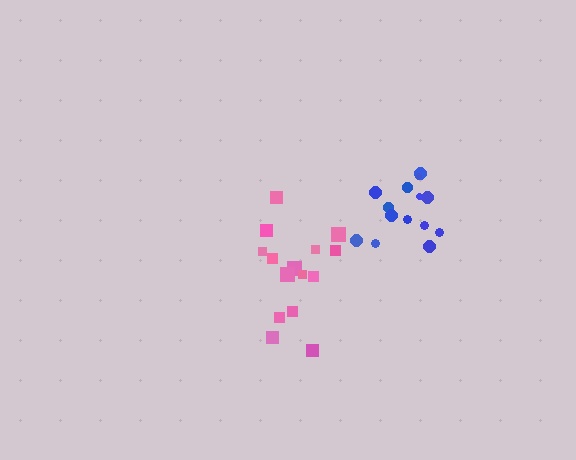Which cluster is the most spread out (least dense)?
Pink.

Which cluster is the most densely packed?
Blue.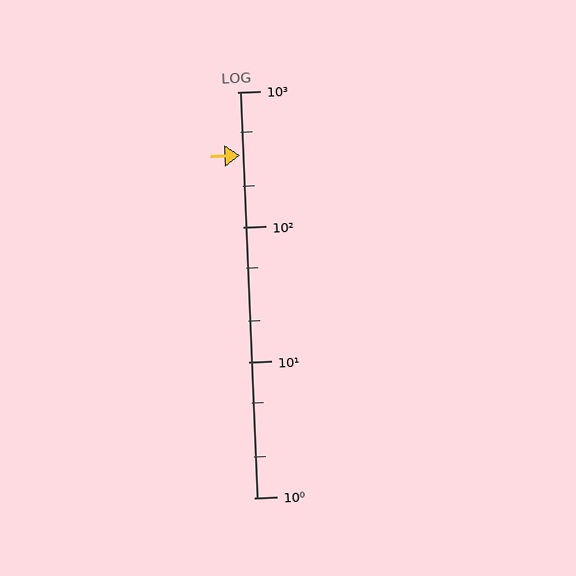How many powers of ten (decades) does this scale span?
The scale spans 3 decades, from 1 to 1000.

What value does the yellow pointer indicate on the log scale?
The pointer indicates approximately 340.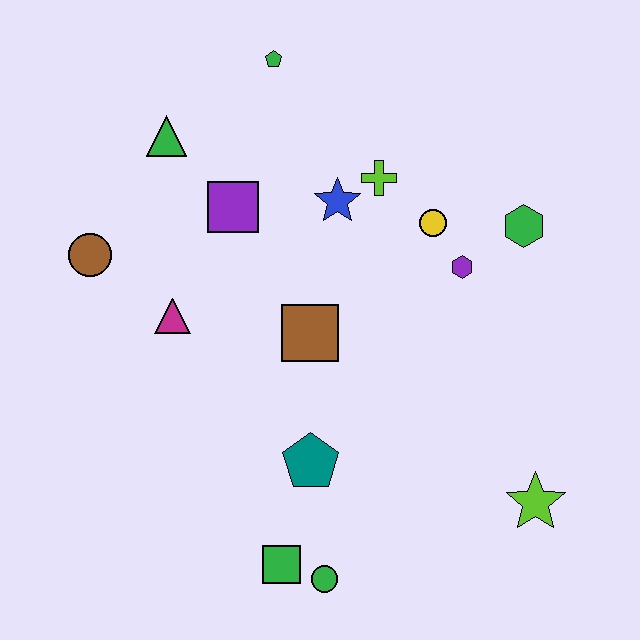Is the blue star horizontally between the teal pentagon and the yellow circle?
Yes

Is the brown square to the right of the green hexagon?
No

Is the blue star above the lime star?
Yes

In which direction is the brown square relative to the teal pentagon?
The brown square is above the teal pentagon.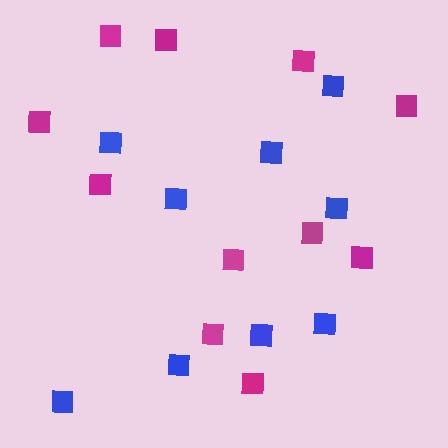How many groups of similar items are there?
There are 2 groups: one group of magenta squares (11) and one group of blue squares (9).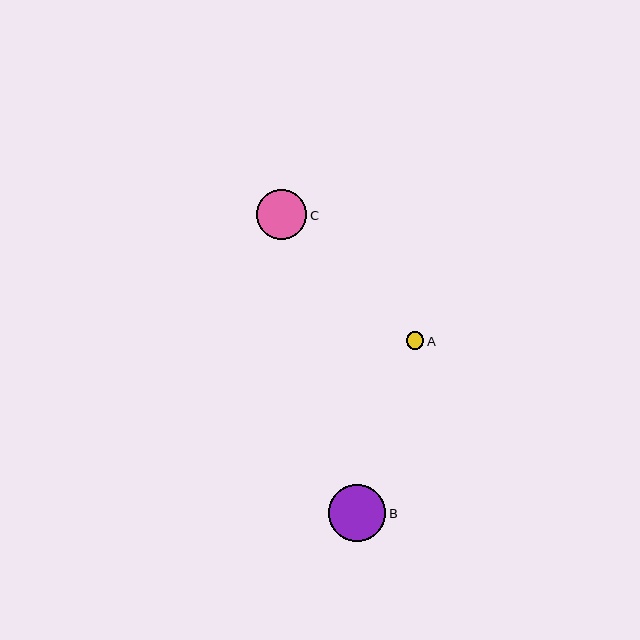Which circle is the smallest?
Circle A is the smallest with a size of approximately 17 pixels.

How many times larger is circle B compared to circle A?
Circle B is approximately 3.3 times the size of circle A.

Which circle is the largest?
Circle B is the largest with a size of approximately 57 pixels.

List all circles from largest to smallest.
From largest to smallest: B, C, A.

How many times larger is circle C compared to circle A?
Circle C is approximately 3.0 times the size of circle A.